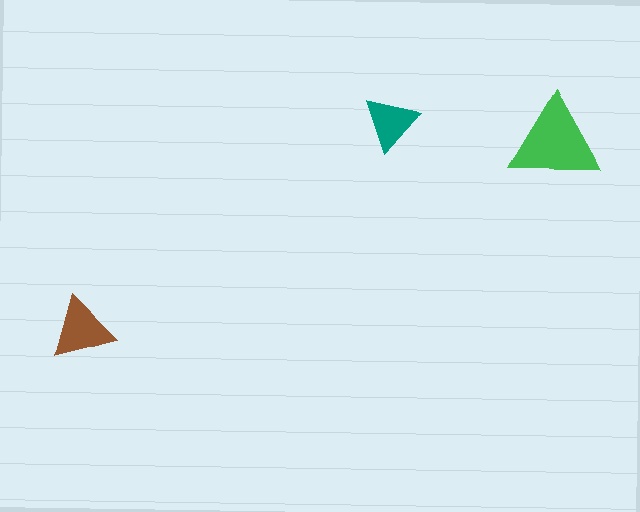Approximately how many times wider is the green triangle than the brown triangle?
About 1.5 times wider.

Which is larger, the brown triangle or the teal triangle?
The brown one.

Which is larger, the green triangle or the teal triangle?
The green one.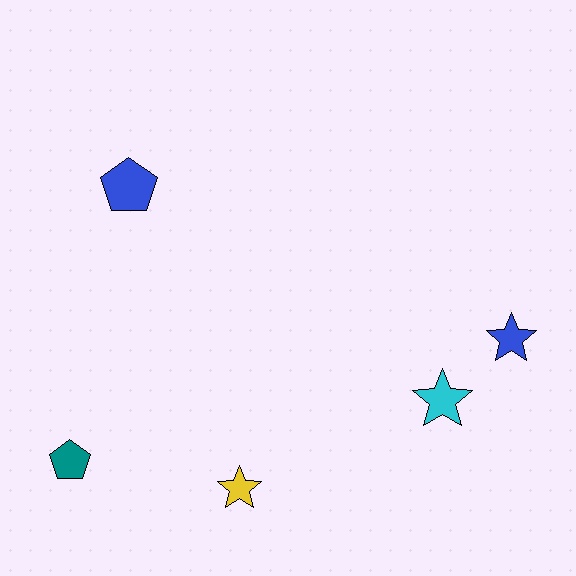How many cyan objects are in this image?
There is 1 cyan object.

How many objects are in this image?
There are 5 objects.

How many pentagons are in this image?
There are 2 pentagons.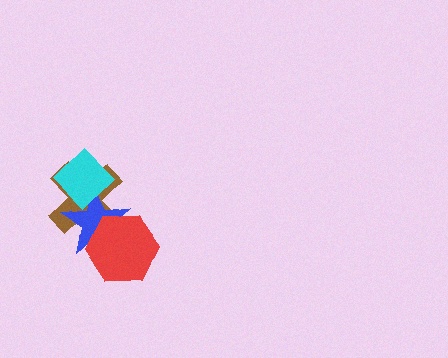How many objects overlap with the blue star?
3 objects overlap with the blue star.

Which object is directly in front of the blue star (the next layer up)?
The cyan diamond is directly in front of the blue star.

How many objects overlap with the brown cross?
3 objects overlap with the brown cross.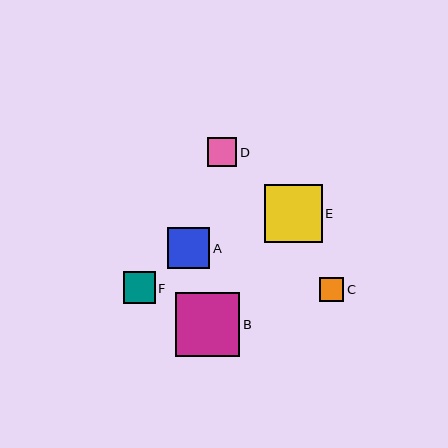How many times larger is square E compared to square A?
Square E is approximately 1.4 times the size of square A.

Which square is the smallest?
Square C is the smallest with a size of approximately 24 pixels.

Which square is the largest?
Square B is the largest with a size of approximately 64 pixels.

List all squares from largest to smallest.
From largest to smallest: B, E, A, F, D, C.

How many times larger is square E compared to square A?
Square E is approximately 1.4 times the size of square A.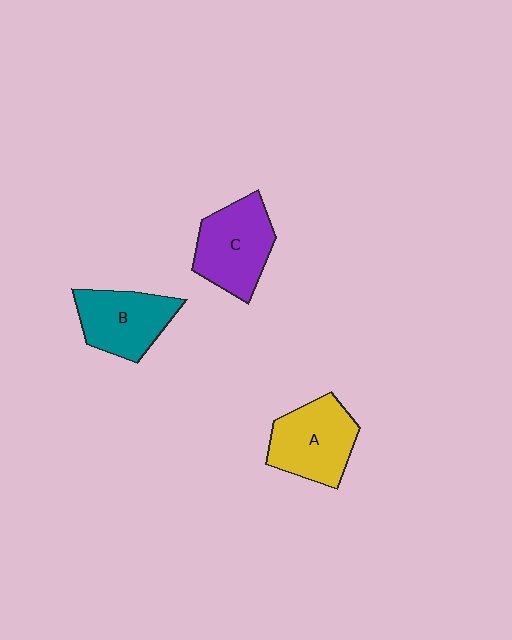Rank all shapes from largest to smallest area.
From largest to smallest: C (purple), A (yellow), B (teal).